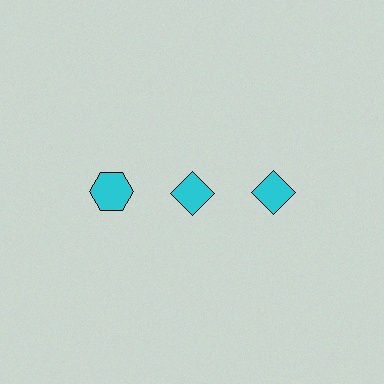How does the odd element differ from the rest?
It has a different shape: hexagon instead of diamond.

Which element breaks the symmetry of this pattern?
The cyan hexagon in the top row, leftmost column breaks the symmetry. All other shapes are cyan diamonds.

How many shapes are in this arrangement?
There are 3 shapes arranged in a grid pattern.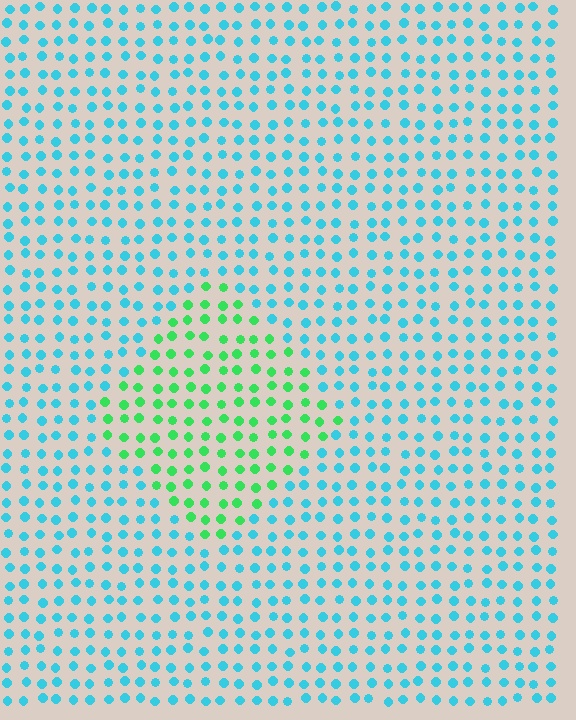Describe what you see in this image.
The image is filled with small cyan elements in a uniform arrangement. A diamond-shaped region is visible where the elements are tinted to a slightly different hue, forming a subtle color boundary.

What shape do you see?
I see a diamond.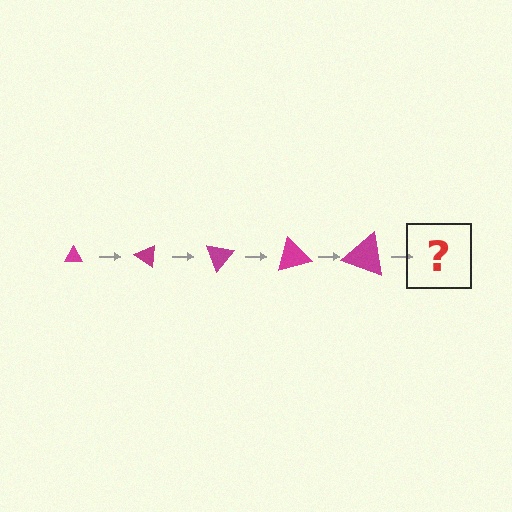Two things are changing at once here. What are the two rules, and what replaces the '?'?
The two rules are that the triangle grows larger each step and it rotates 35 degrees each step. The '?' should be a triangle, larger than the previous one and rotated 175 degrees from the start.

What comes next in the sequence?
The next element should be a triangle, larger than the previous one and rotated 175 degrees from the start.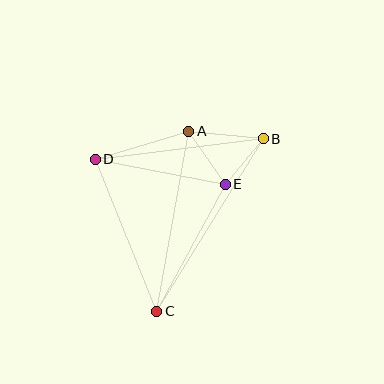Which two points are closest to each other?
Points B and E are closest to each other.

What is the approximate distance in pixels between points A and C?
The distance between A and C is approximately 183 pixels.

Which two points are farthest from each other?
Points B and C are farthest from each other.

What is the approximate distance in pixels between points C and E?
The distance between C and E is approximately 144 pixels.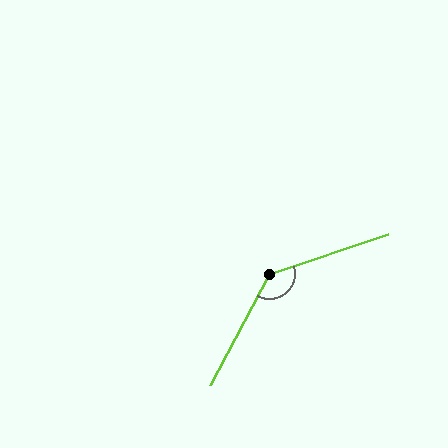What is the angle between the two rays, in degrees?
Approximately 137 degrees.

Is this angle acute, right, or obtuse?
It is obtuse.